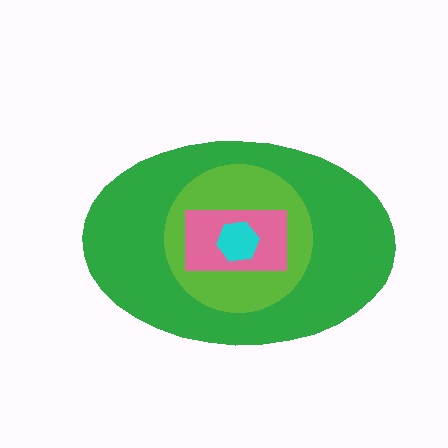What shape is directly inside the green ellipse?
The lime circle.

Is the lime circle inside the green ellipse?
Yes.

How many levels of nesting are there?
4.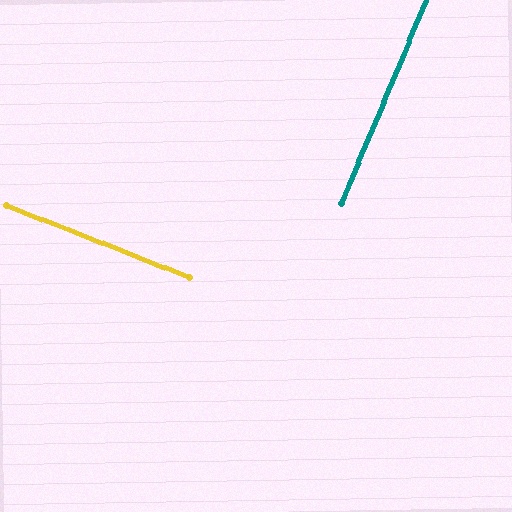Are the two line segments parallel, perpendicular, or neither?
Perpendicular — they meet at approximately 89°.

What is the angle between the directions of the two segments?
Approximately 89 degrees.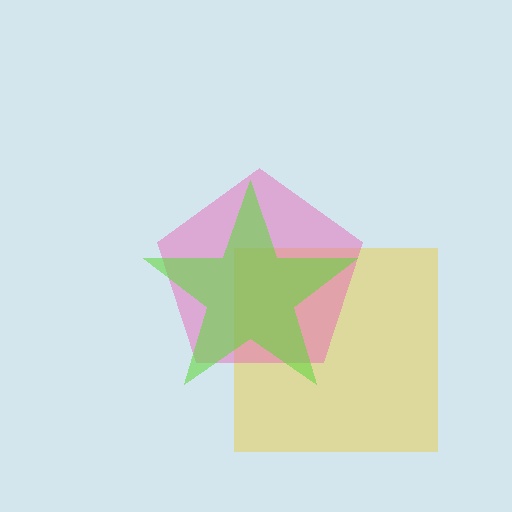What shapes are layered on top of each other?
The layered shapes are: a yellow square, a pink pentagon, a lime star.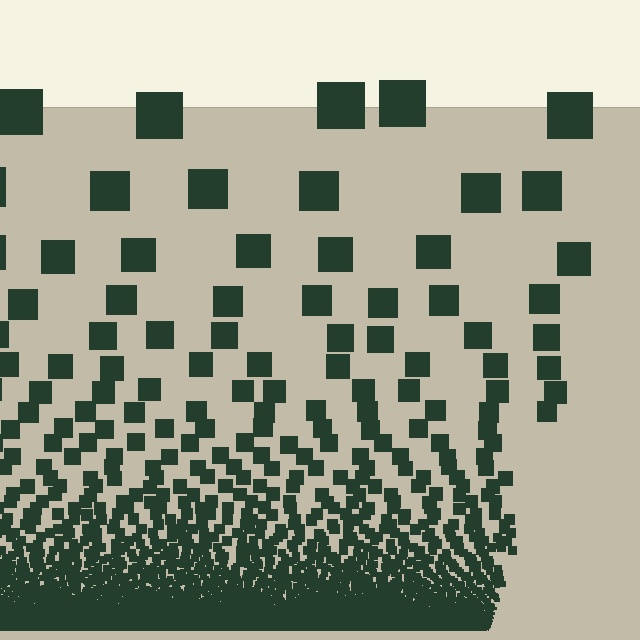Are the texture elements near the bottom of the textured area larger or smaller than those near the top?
Smaller. The gradient is inverted — elements near the bottom are smaller and denser.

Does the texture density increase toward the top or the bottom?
Density increases toward the bottom.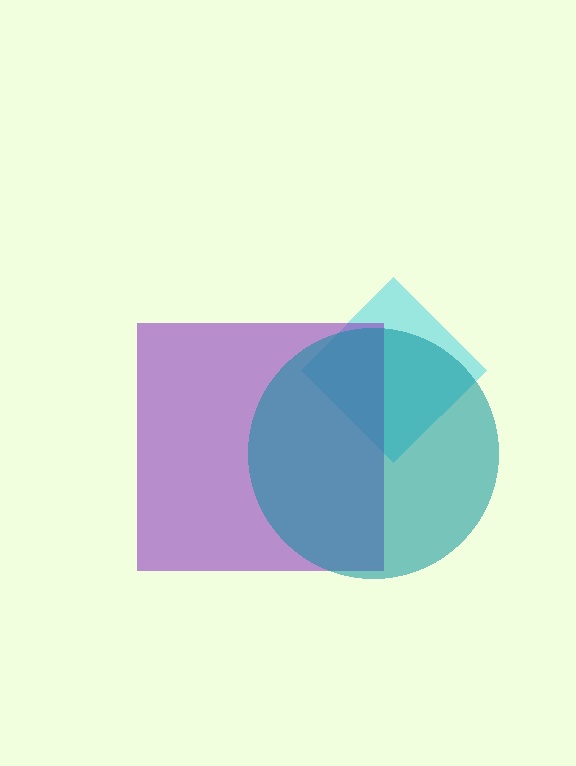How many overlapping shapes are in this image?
There are 3 overlapping shapes in the image.